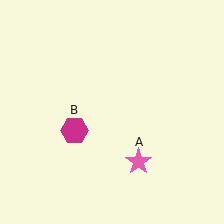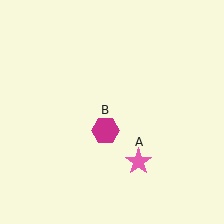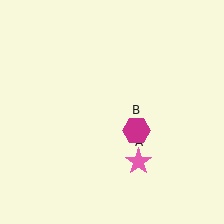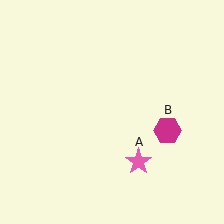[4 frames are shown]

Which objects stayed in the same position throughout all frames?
Pink star (object A) remained stationary.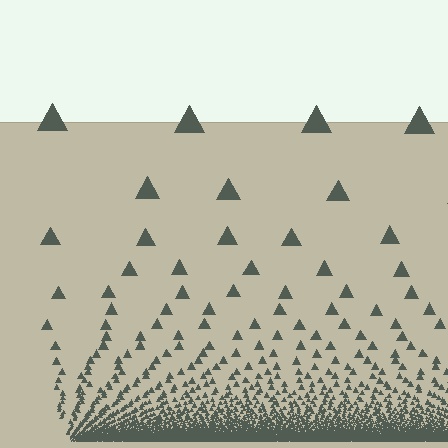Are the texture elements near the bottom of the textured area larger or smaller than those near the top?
Smaller. The gradient is inverted — elements near the bottom are smaller and denser.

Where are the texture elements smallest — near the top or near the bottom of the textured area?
Near the bottom.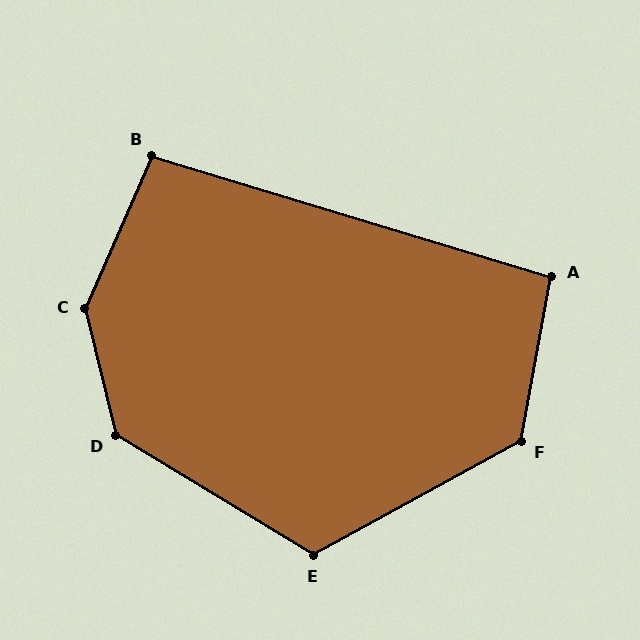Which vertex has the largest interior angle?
C, at approximately 143 degrees.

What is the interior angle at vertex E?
Approximately 120 degrees (obtuse).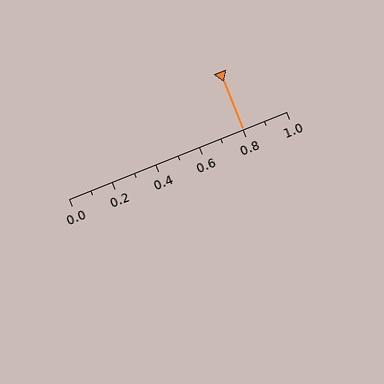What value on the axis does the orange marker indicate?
The marker indicates approximately 0.8.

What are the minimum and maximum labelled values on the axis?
The axis runs from 0.0 to 1.0.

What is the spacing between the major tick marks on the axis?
The major ticks are spaced 0.2 apart.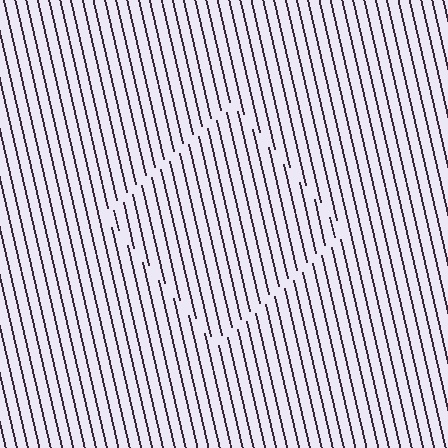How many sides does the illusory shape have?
4 sides — the line-ends trace a square.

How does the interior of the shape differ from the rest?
The interior of the shape contains the same grating, shifted by half a period — the contour is defined by the phase discontinuity where line-ends from the inner and outer gratings abut.